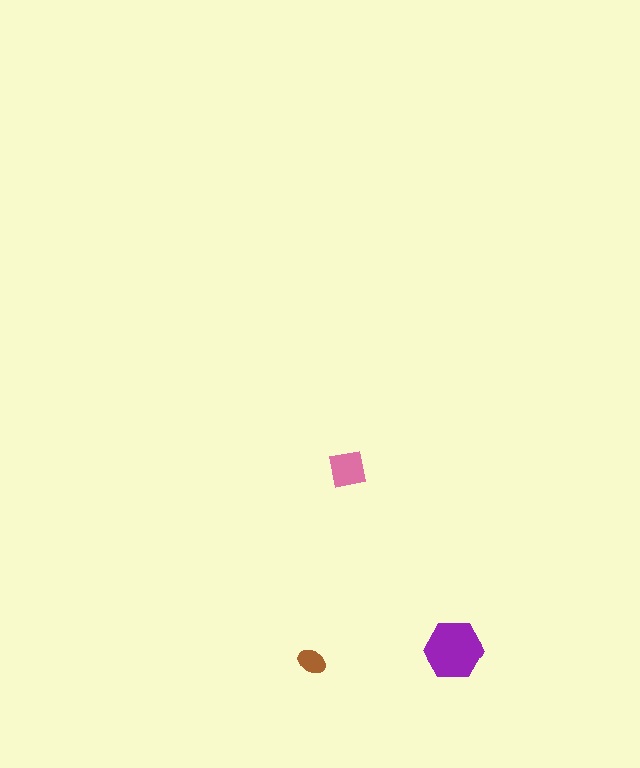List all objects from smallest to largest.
The brown ellipse, the pink square, the purple hexagon.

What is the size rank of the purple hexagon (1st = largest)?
1st.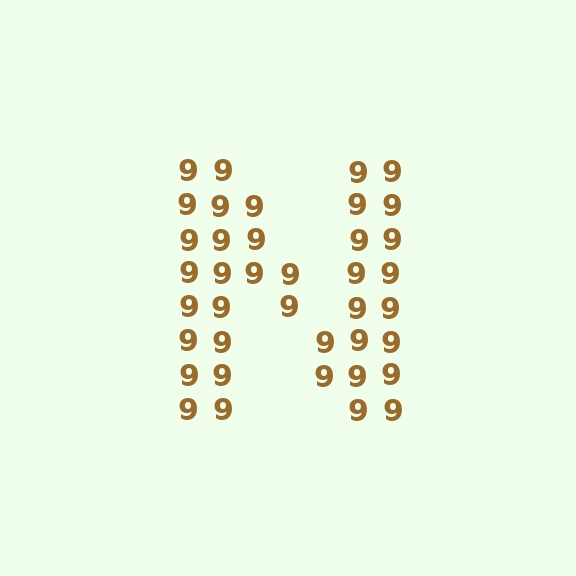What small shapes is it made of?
It is made of small digit 9's.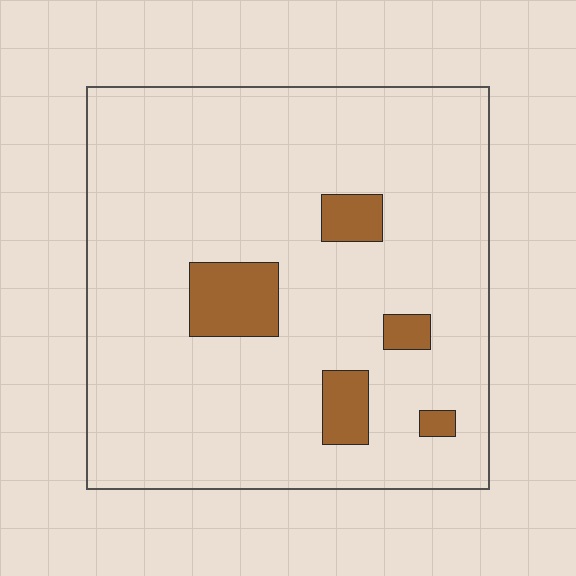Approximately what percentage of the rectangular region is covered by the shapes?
Approximately 10%.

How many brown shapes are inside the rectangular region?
5.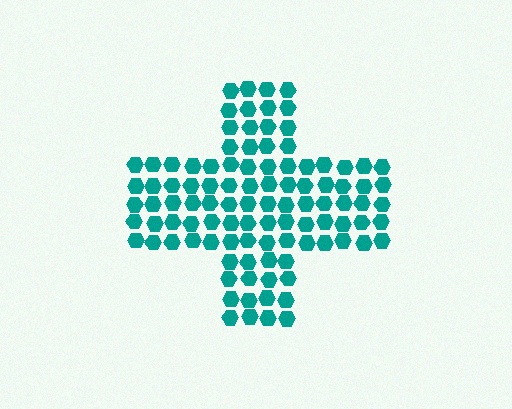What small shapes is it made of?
It is made of small hexagons.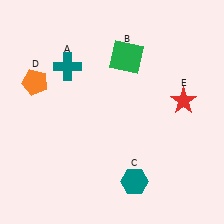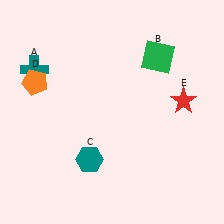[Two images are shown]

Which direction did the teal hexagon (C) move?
The teal hexagon (C) moved left.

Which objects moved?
The objects that moved are: the teal cross (A), the green square (B), the teal hexagon (C).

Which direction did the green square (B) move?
The green square (B) moved right.